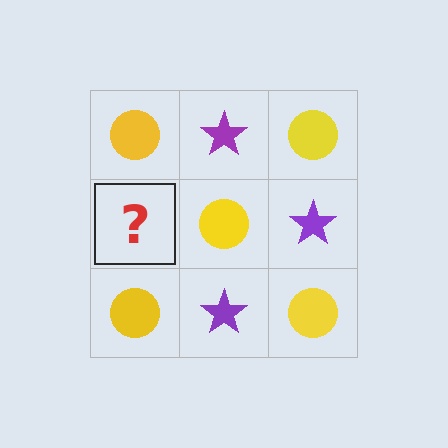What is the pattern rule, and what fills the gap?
The rule is that it alternates yellow circle and purple star in a checkerboard pattern. The gap should be filled with a purple star.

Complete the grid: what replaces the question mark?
The question mark should be replaced with a purple star.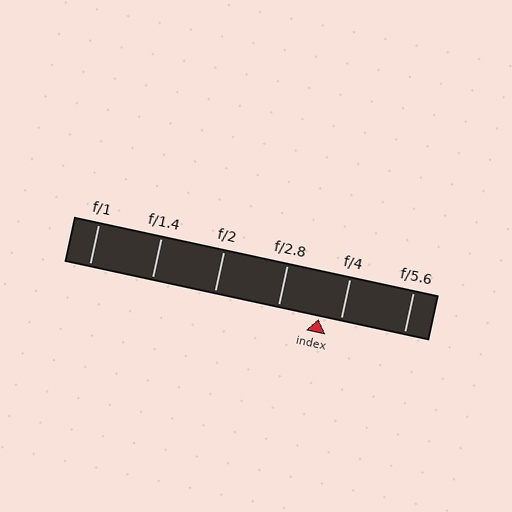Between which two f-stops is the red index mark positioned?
The index mark is between f/2.8 and f/4.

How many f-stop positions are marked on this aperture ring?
There are 6 f-stop positions marked.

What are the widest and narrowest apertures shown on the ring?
The widest aperture shown is f/1 and the narrowest is f/5.6.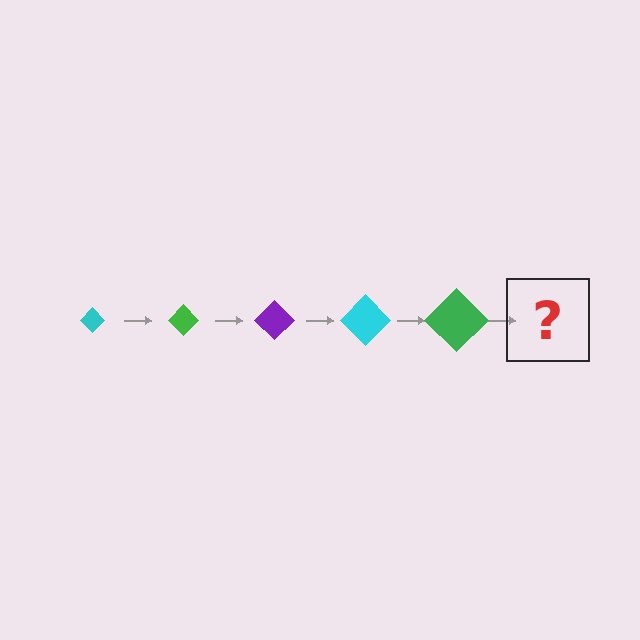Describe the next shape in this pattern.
It should be a purple diamond, larger than the previous one.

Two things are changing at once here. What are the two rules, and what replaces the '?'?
The two rules are that the diamond grows larger each step and the color cycles through cyan, green, and purple. The '?' should be a purple diamond, larger than the previous one.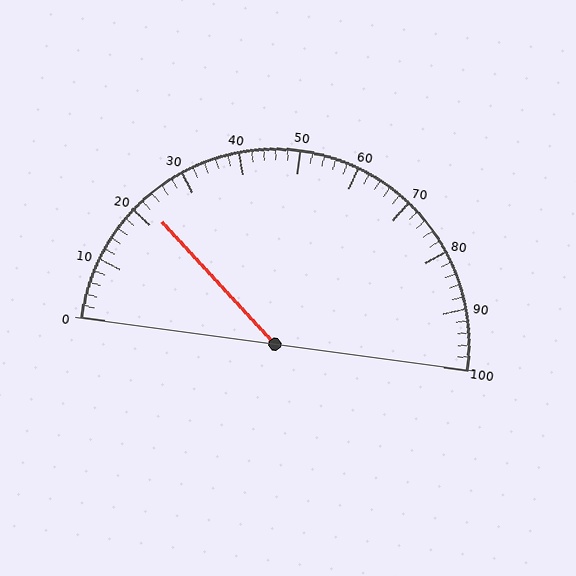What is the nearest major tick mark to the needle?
The nearest major tick mark is 20.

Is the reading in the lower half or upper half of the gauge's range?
The reading is in the lower half of the range (0 to 100).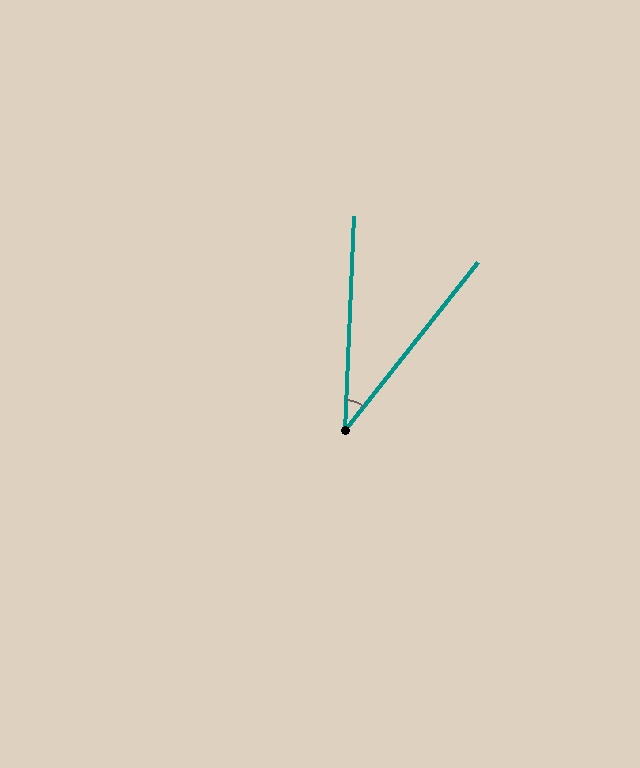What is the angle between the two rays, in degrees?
Approximately 36 degrees.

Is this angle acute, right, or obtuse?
It is acute.